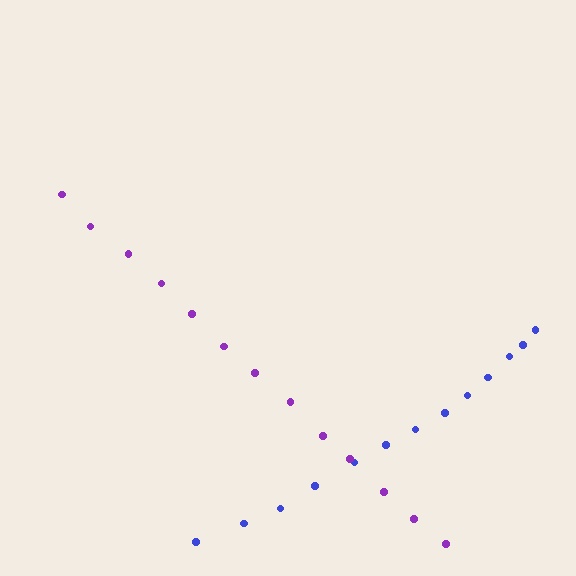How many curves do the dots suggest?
There are 2 distinct paths.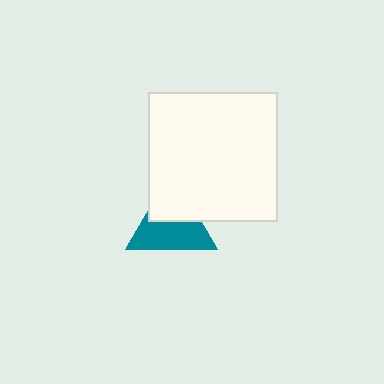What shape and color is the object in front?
The object in front is a white square.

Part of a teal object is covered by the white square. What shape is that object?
It is a triangle.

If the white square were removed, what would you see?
You would see the complete teal triangle.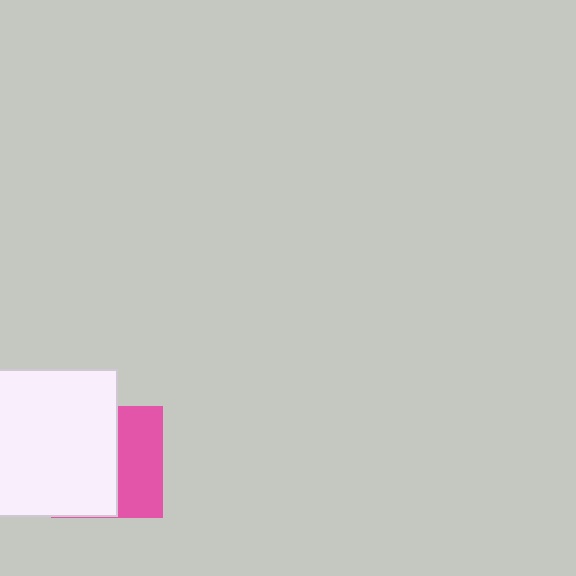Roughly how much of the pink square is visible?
A small part of it is visible (roughly 41%).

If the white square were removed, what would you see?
You would see the complete pink square.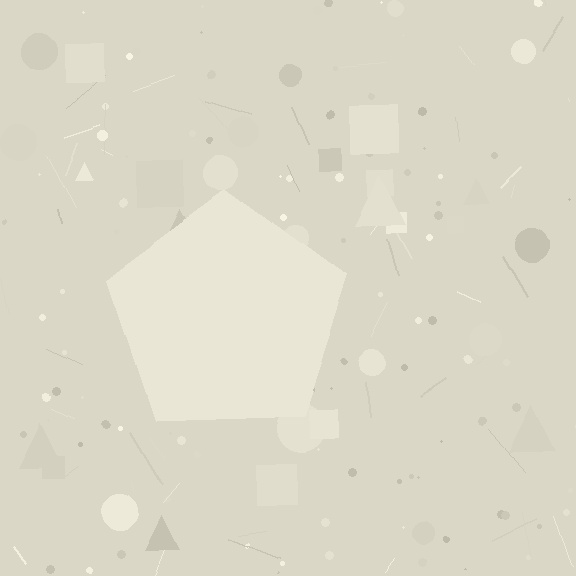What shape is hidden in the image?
A pentagon is hidden in the image.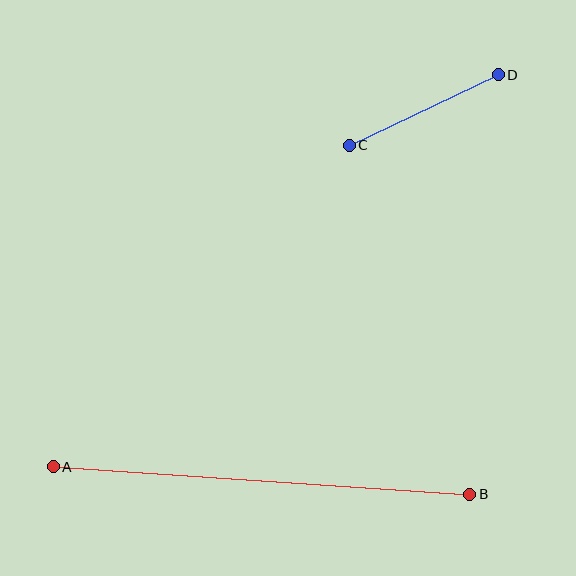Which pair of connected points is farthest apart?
Points A and B are farthest apart.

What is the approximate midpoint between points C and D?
The midpoint is at approximately (424, 110) pixels.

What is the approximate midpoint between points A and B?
The midpoint is at approximately (261, 480) pixels.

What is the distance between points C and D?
The distance is approximately 165 pixels.